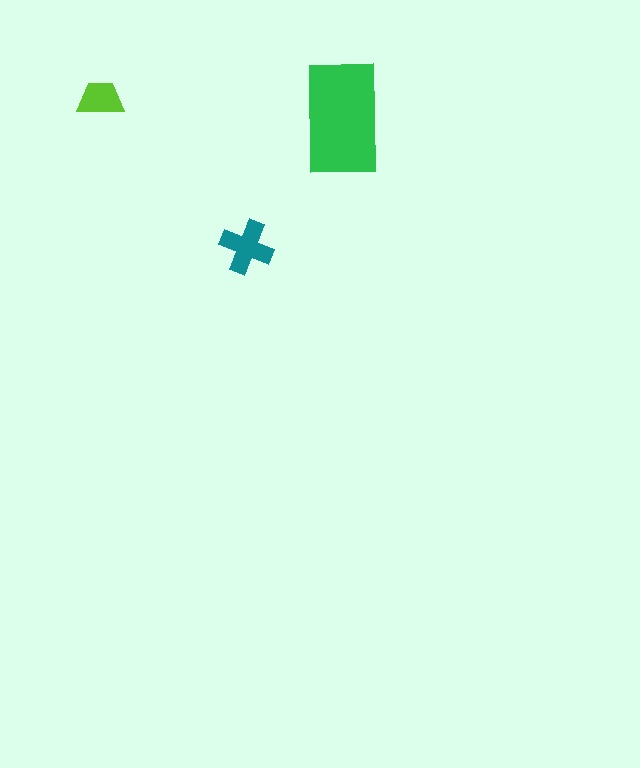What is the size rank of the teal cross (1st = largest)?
2nd.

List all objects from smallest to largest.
The lime trapezoid, the teal cross, the green rectangle.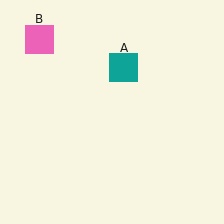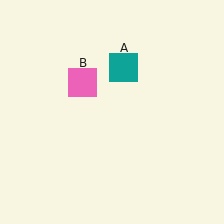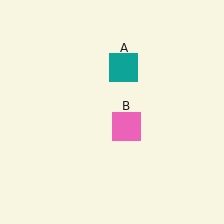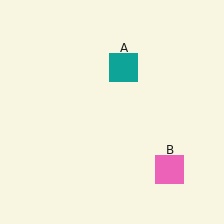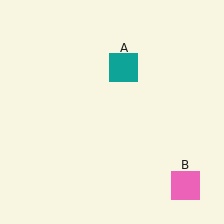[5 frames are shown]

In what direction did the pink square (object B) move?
The pink square (object B) moved down and to the right.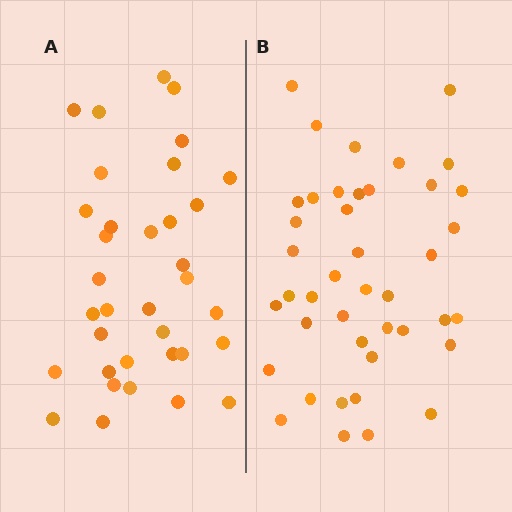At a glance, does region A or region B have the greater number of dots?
Region B (the right region) has more dots.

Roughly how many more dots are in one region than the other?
Region B has roughly 8 or so more dots than region A.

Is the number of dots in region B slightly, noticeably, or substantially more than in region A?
Region B has only slightly more — the two regions are fairly close. The ratio is roughly 1.2 to 1.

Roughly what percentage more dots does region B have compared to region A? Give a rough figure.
About 20% more.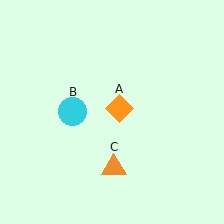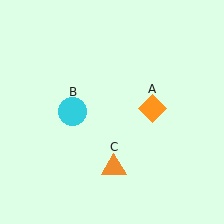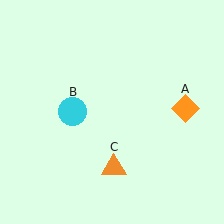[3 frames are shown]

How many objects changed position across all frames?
1 object changed position: orange diamond (object A).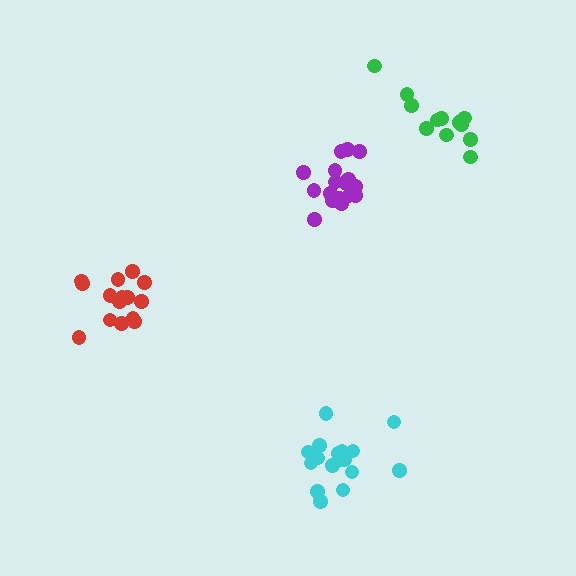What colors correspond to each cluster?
The clusters are colored: purple, cyan, red, green.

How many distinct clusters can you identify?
There are 4 distinct clusters.